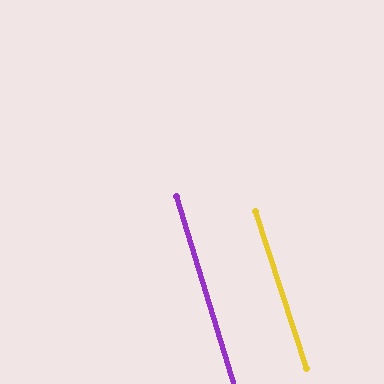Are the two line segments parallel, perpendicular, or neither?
Parallel — their directions differ by only 0.9°.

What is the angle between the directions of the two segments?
Approximately 1 degree.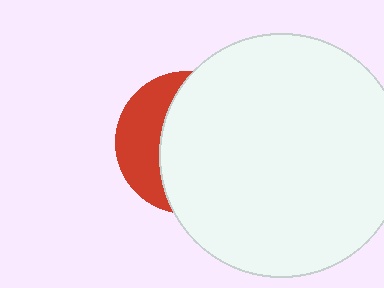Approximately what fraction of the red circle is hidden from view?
Roughly 68% of the red circle is hidden behind the white circle.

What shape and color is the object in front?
The object in front is a white circle.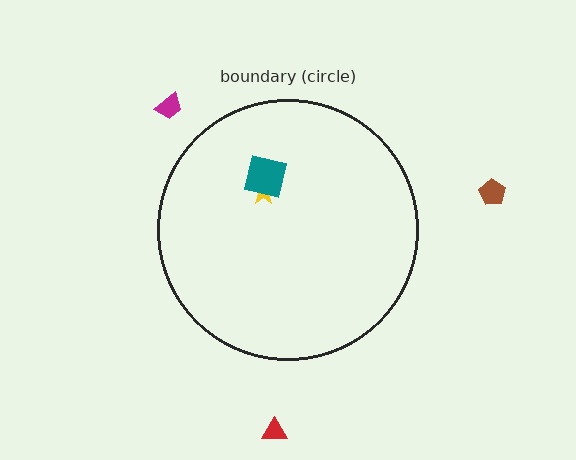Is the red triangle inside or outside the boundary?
Outside.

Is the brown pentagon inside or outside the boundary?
Outside.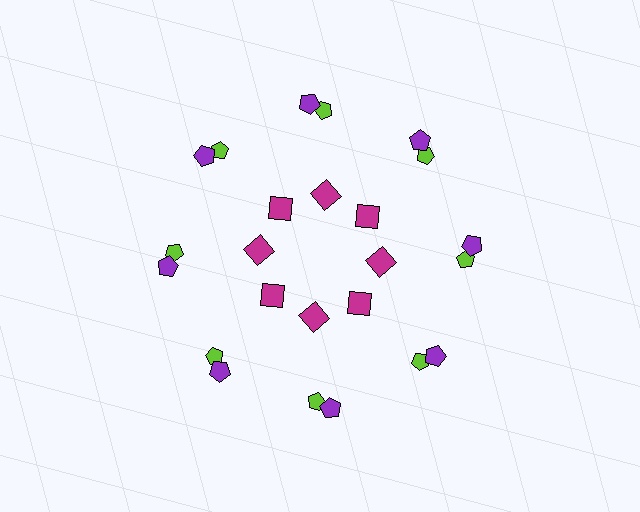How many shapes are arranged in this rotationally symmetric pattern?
There are 24 shapes, arranged in 8 groups of 3.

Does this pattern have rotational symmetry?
Yes, this pattern has 8-fold rotational symmetry. It looks the same after rotating 45 degrees around the center.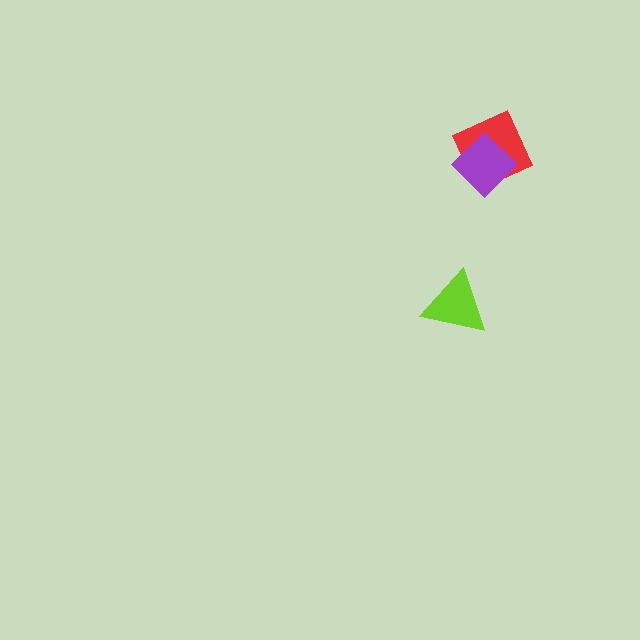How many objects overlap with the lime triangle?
0 objects overlap with the lime triangle.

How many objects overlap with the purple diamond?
1 object overlaps with the purple diamond.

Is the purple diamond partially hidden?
No, no other shape covers it.